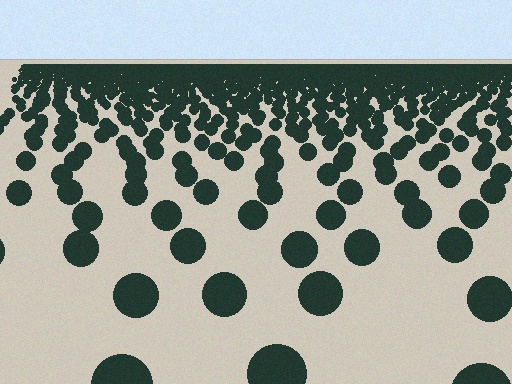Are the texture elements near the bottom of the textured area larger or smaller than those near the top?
Larger. Near the bottom, elements are closer to the viewer and appear at a bigger on-screen size.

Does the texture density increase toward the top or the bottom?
Density increases toward the top.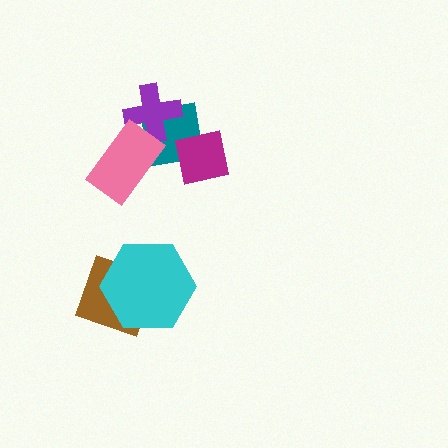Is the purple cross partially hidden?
Yes, it is partially covered by another shape.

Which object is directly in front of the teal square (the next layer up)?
The purple cross is directly in front of the teal square.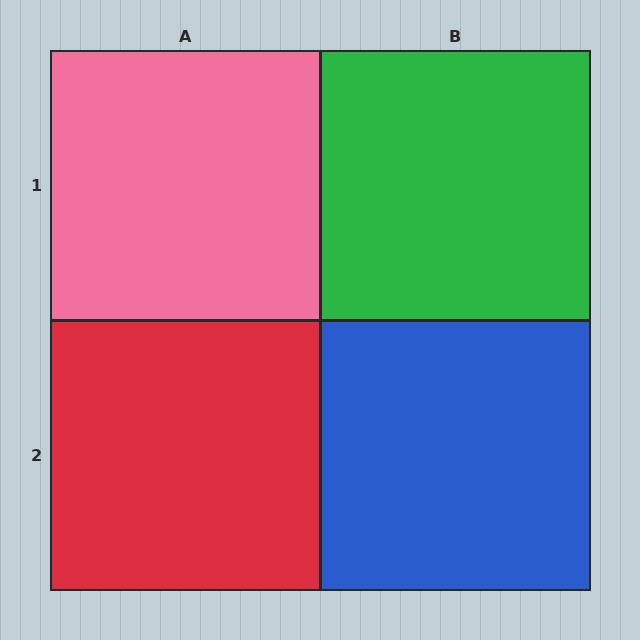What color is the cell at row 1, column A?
Pink.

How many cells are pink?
1 cell is pink.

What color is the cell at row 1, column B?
Green.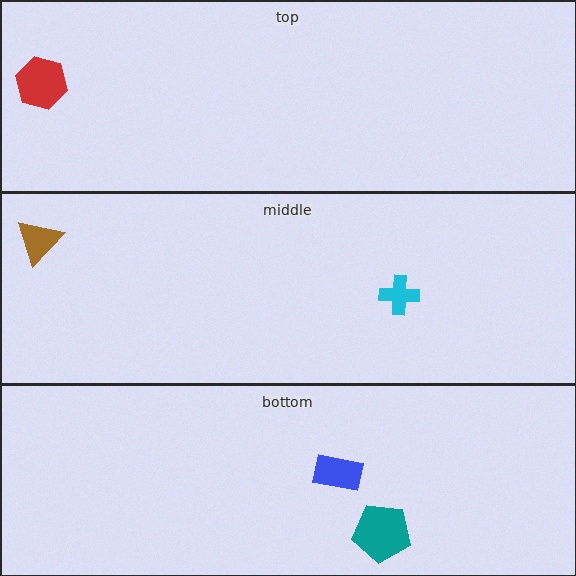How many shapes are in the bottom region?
2.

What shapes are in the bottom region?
The teal pentagon, the blue rectangle.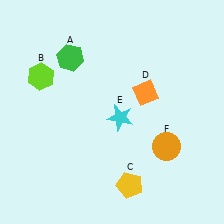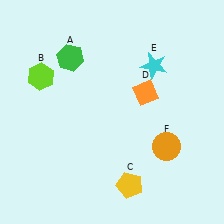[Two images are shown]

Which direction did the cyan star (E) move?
The cyan star (E) moved up.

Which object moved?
The cyan star (E) moved up.